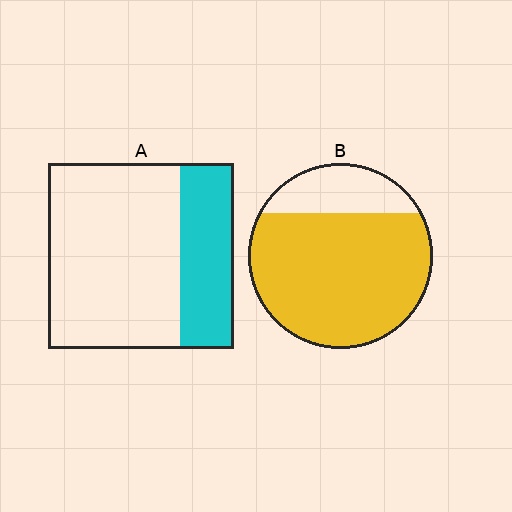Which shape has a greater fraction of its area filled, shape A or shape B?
Shape B.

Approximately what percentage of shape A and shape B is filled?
A is approximately 30% and B is approximately 80%.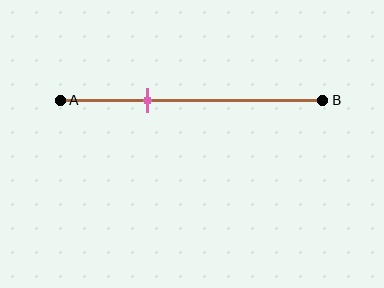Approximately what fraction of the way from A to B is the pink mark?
The pink mark is approximately 35% of the way from A to B.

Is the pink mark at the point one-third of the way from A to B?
Yes, the mark is approximately at the one-third point.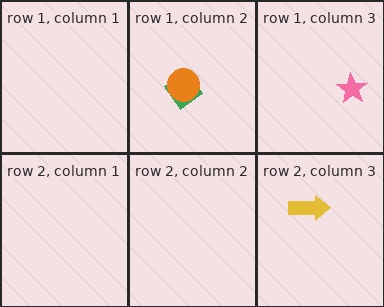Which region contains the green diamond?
The row 1, column 2 region.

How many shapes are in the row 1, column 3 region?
1.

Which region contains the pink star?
The row 1, column 3 region.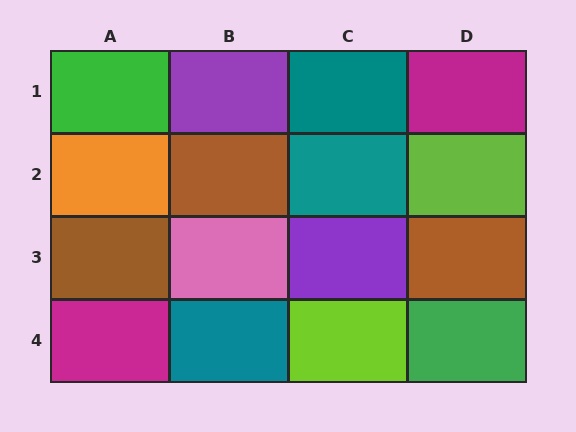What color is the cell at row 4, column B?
Teal.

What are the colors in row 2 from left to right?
Orange, brown, teal, lime.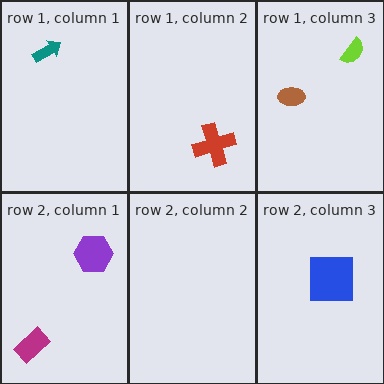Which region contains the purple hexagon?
The row 2, column 1 region.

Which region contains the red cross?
The row 1, column 2 region.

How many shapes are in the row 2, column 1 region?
2.